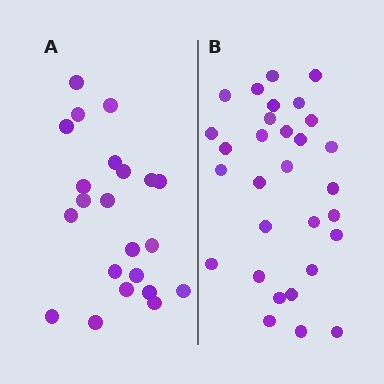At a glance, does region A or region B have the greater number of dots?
Region B (the right region) has more dots.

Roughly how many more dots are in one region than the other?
Region B has roughly 8 or so more dots than region A.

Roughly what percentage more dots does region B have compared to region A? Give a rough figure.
About 35% more.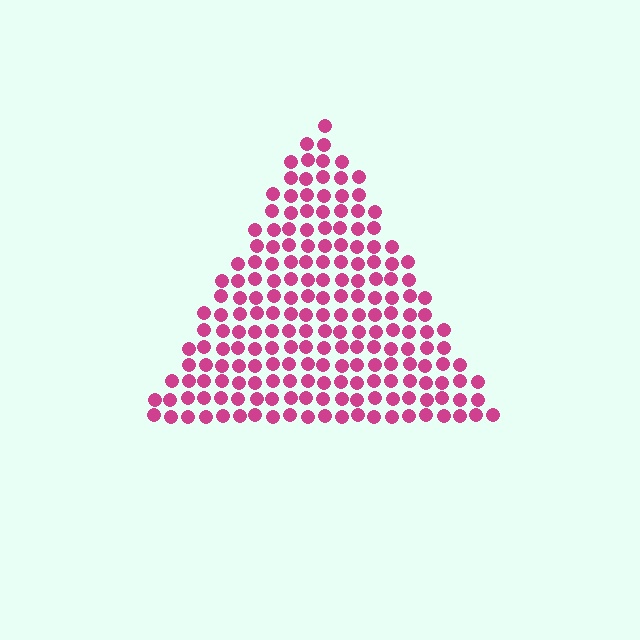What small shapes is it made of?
It is made of small circles.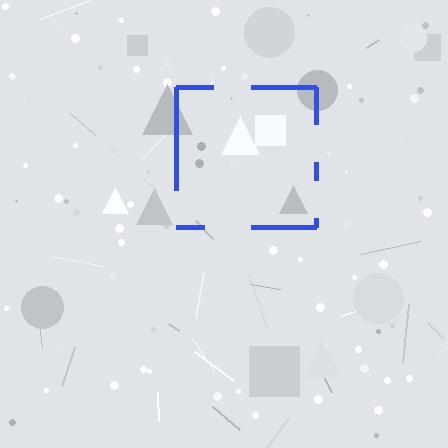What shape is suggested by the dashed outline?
The dashed outline suggests a square.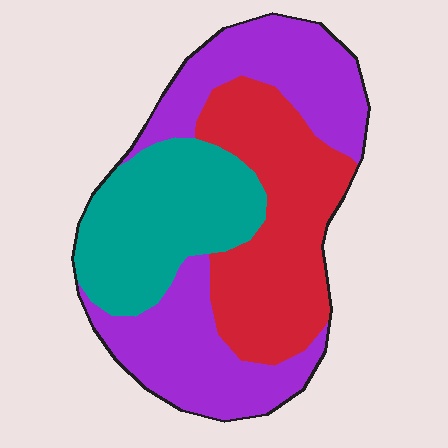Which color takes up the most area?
Purple, at roughly 40%.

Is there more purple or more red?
Purple.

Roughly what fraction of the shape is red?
Red covers about 30% of the shape.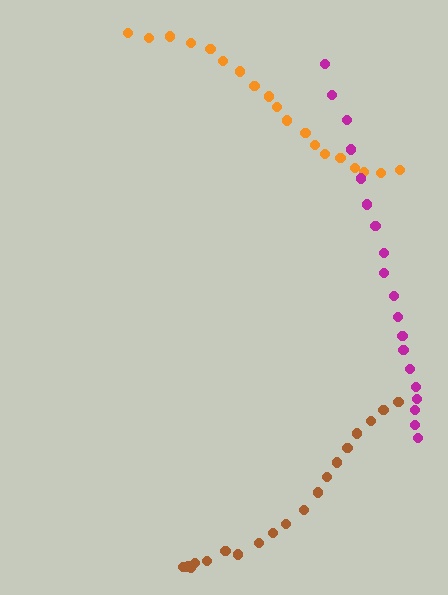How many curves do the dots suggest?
There are 3 distinct paths.